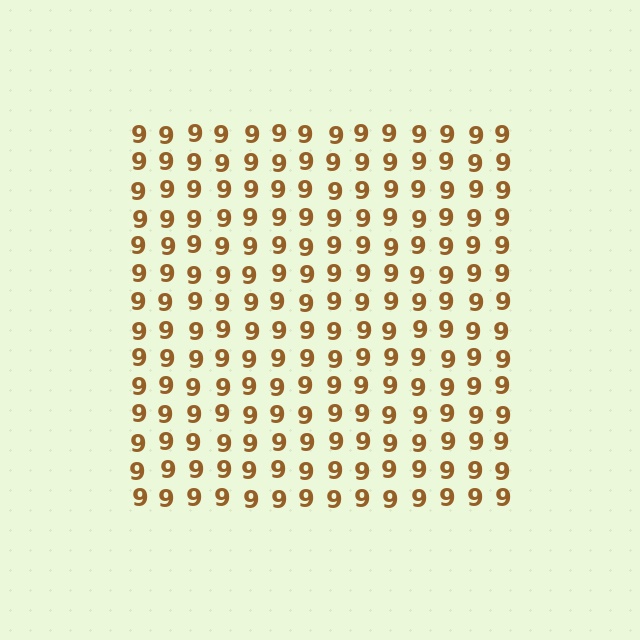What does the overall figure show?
The overall figure shows a square.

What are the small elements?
The small elements are digit 9's.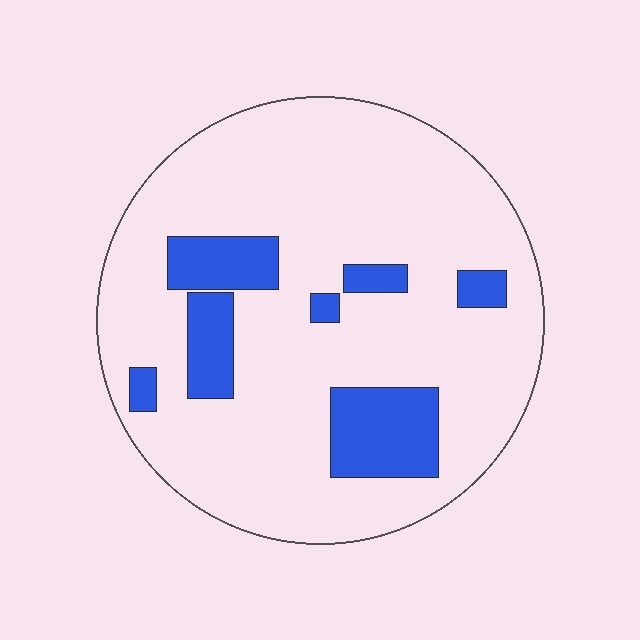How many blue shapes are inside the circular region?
7.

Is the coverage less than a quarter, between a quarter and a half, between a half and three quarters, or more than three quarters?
Less than a quarter.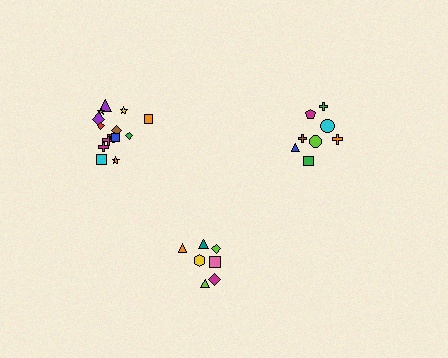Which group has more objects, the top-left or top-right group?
The top-left group.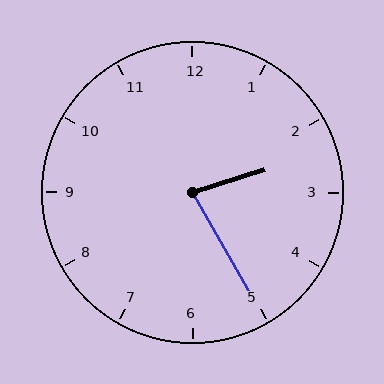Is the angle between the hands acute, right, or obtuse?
It is acute.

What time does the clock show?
2:25.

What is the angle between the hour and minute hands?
Approximately 78 degrees.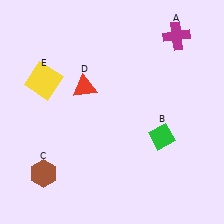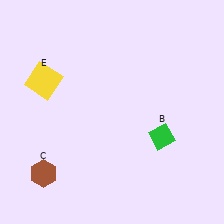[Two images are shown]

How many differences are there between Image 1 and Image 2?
There are 2 differences between the two images.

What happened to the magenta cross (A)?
The magenta cross (A) was removed in Image 2. It was in the top-right area of Image 1.